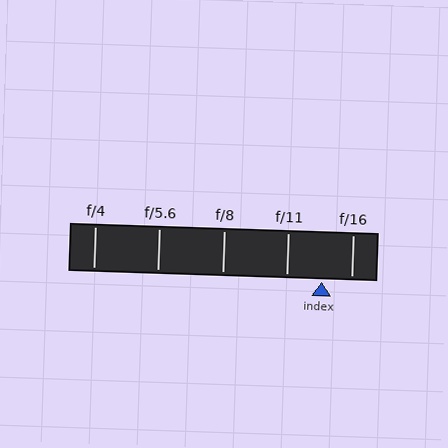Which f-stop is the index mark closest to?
The index mark is closest to f/16.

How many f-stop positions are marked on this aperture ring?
There are 5 f-stop positions marked.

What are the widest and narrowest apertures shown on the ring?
The widest aperture shown is f/4 and the narrowest is f/16.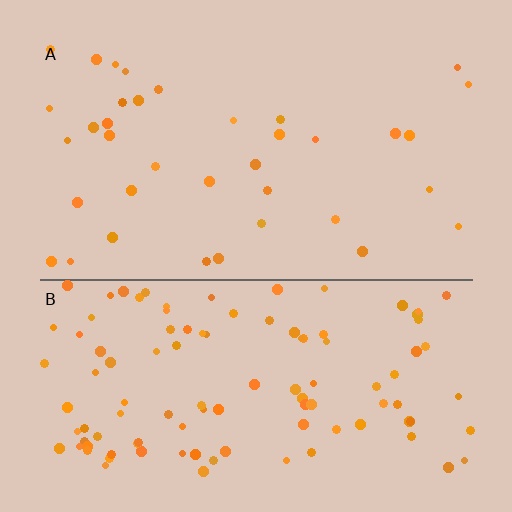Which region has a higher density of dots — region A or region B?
B (the bottom).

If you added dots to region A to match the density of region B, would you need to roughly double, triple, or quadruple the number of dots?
Approximately triple.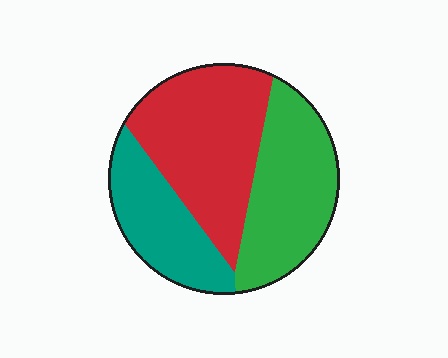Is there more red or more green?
Red.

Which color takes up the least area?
Teal, at roughly 25%.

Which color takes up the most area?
Red, at roughly 40%.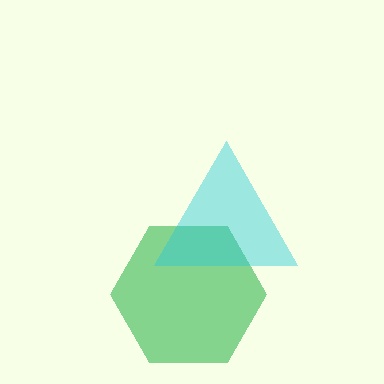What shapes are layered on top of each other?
The layered shapes are: a green hexagon, a cyan triangle.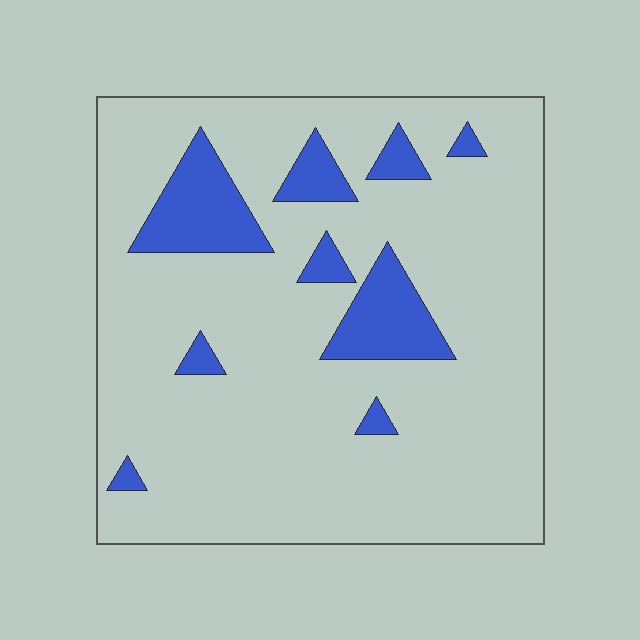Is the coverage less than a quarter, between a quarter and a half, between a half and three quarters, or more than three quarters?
Less than a quarter.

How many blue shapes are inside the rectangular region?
9.